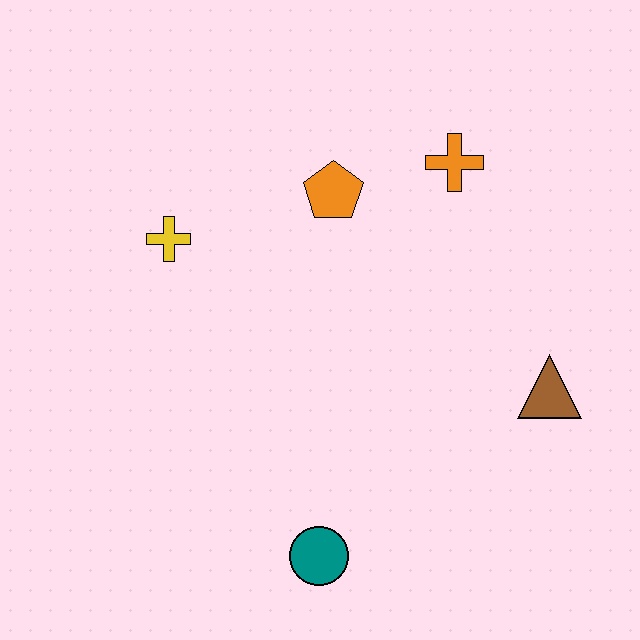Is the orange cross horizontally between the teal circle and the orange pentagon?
No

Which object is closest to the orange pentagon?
The orange cross is closest to the orange pentagon.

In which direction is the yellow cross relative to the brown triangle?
The yellow cross is to the left of the brown triangle.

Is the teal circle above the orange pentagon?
No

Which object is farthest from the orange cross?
The teal circle is farthest from the orange cross.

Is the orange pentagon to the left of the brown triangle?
Yes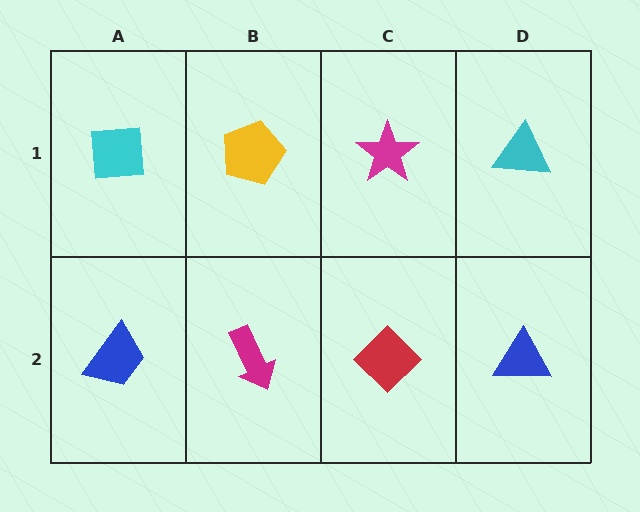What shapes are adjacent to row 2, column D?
A cyan triangle (row 1, column D), a red diamond (row 2, column C).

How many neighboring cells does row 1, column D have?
2.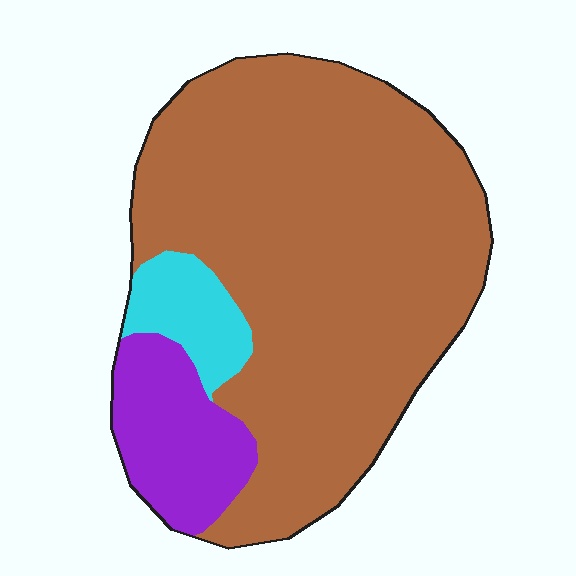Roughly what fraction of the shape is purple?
Purple takes up about one eighth (1/8) of the shape.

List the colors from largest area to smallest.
From largest to smallest: brown, purple, cyan.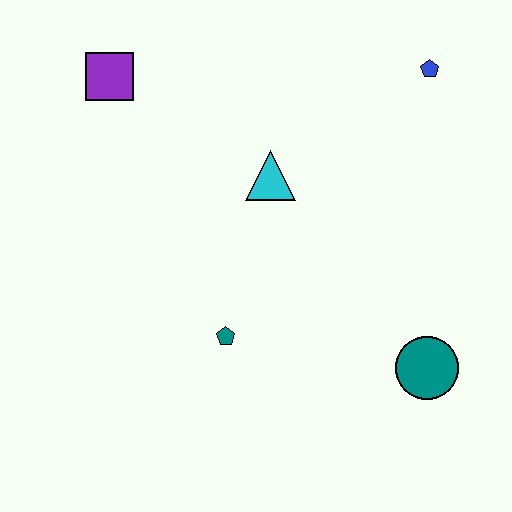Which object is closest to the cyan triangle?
The teal pentagon is closest to the cyan triangle.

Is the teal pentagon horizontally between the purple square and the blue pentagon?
Yes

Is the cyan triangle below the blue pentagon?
Yes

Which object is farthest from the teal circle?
The purple square is farthest from the teal circle.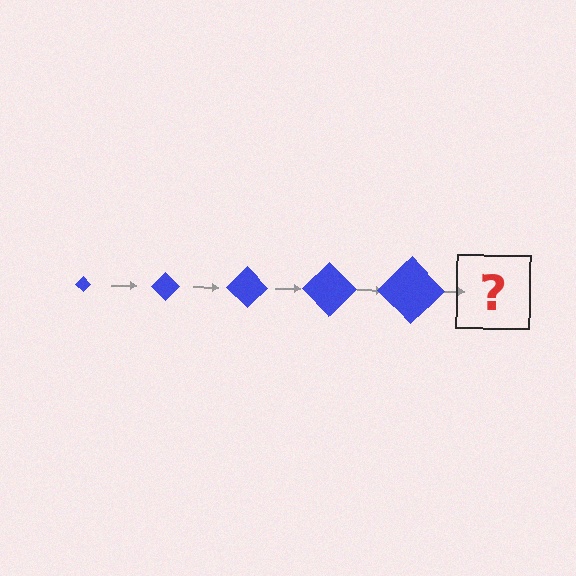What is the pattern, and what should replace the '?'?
The pattern is that the diamond gets progressively larger each step. The '?' should be a blue diamond, larger than the previous one.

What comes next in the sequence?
The next element should be a blue diamond, larger than the previous one.